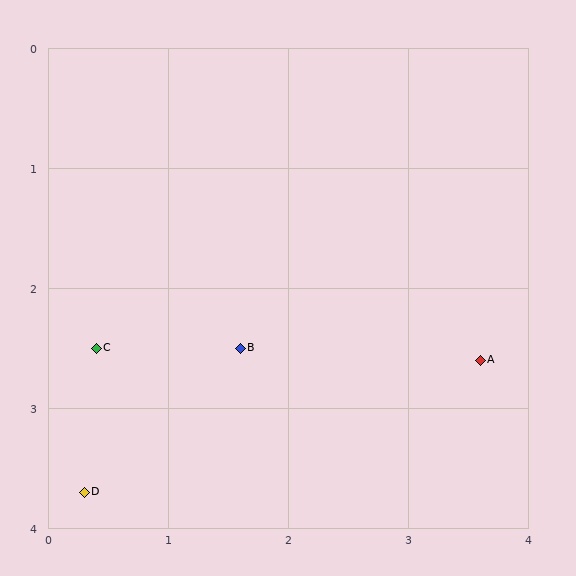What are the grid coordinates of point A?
Point A is at approximately (3.6, 2.6).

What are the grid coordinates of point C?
Point C is at approximately (0.4, 2.5).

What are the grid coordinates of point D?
Point D is at approximately (0.3, 3.7).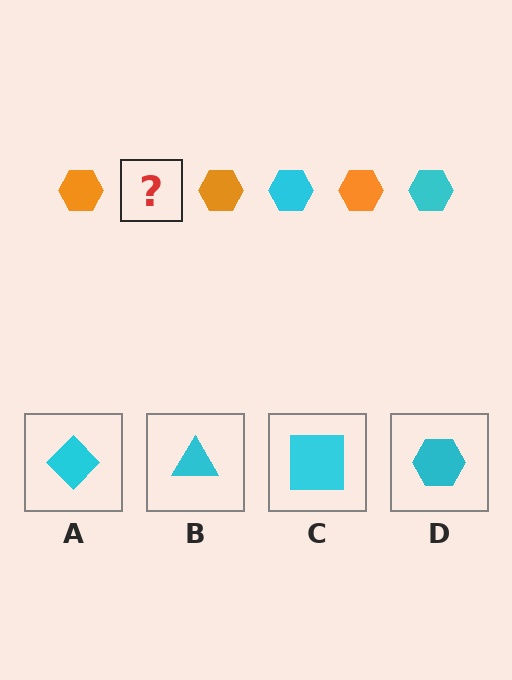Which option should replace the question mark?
Option D.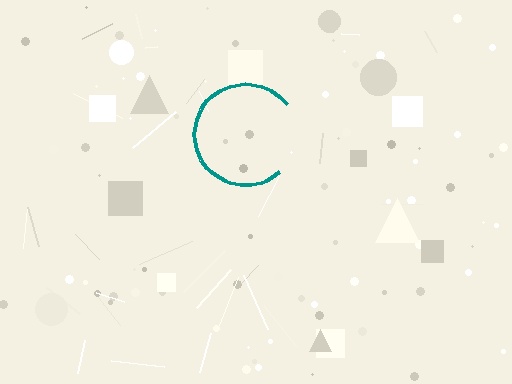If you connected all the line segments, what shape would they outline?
They would outline a circle.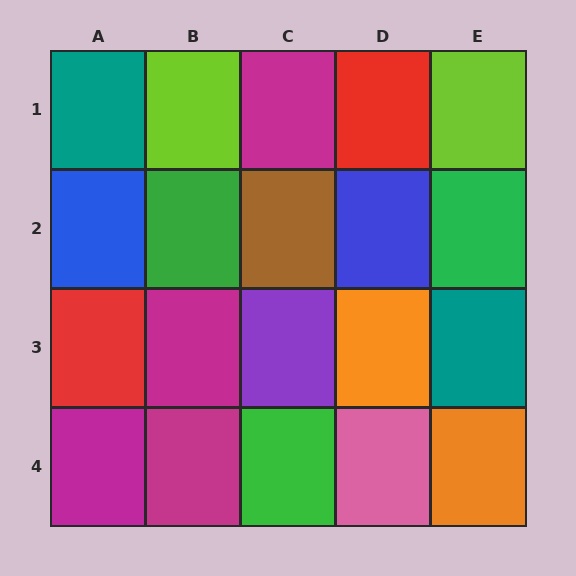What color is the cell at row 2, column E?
Green.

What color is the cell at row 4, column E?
Orange.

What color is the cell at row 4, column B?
Magenta.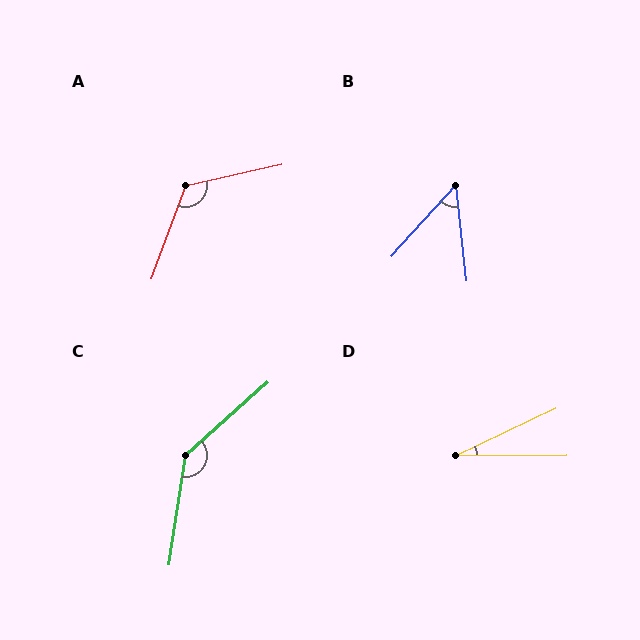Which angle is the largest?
C, at approximately 140 degrees.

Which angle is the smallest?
D, at approximately 25 degrees.